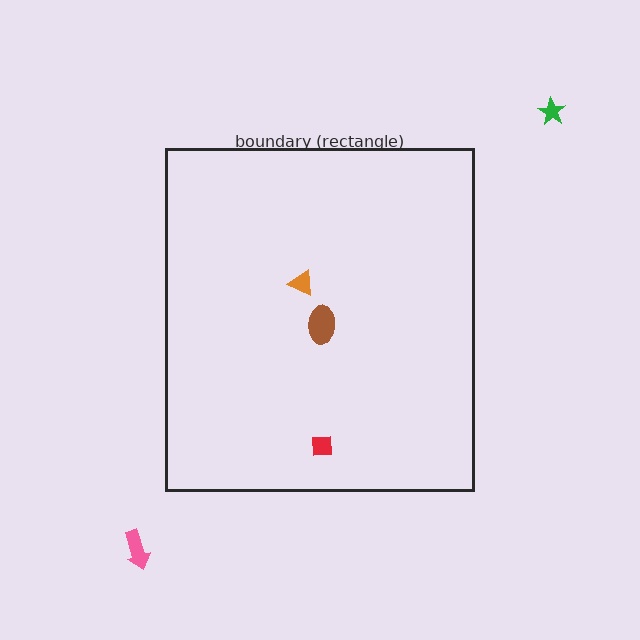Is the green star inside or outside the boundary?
Outside.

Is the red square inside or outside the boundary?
Inside.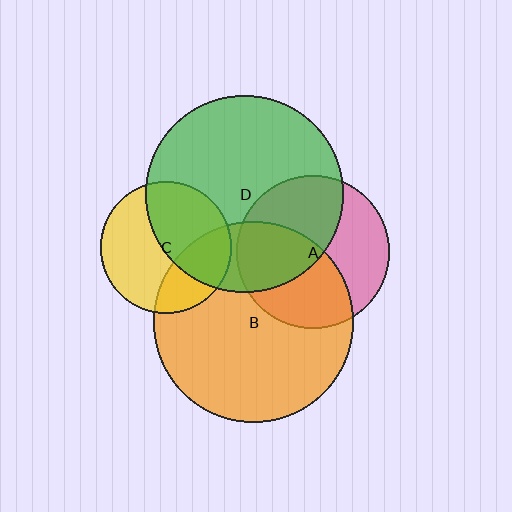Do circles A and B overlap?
Yes.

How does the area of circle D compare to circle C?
Approximately 2.3 times.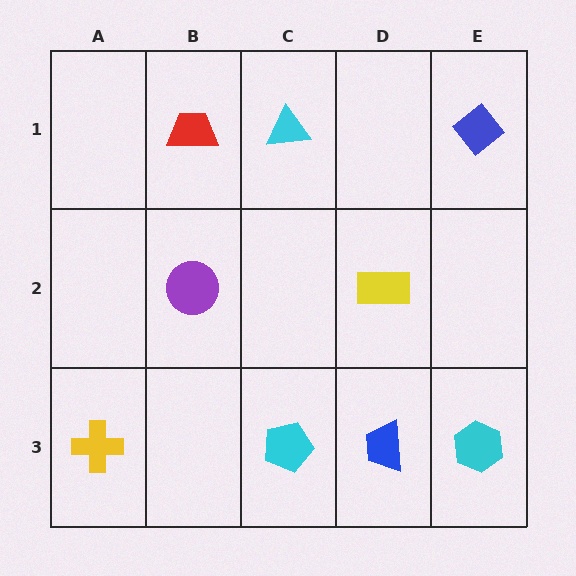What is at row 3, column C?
A cyan pentagon.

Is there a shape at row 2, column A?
No, that cell is empty.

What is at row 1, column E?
A blue diamond.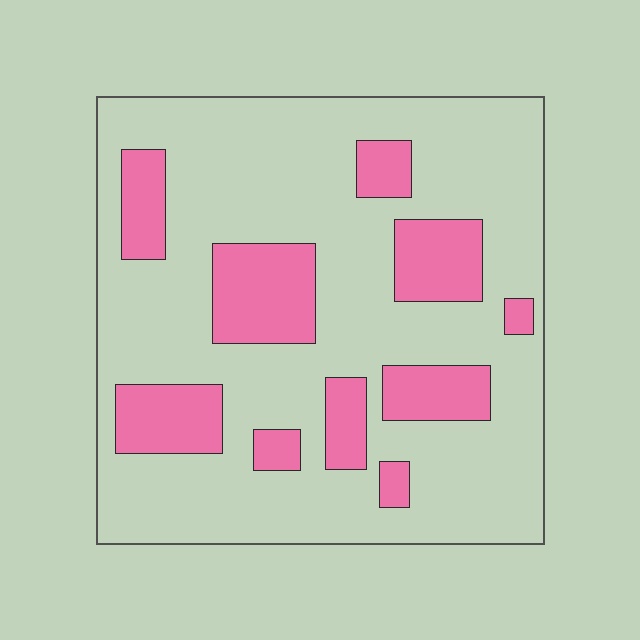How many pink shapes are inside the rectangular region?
10.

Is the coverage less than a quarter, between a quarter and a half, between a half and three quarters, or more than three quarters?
Less than a quarter.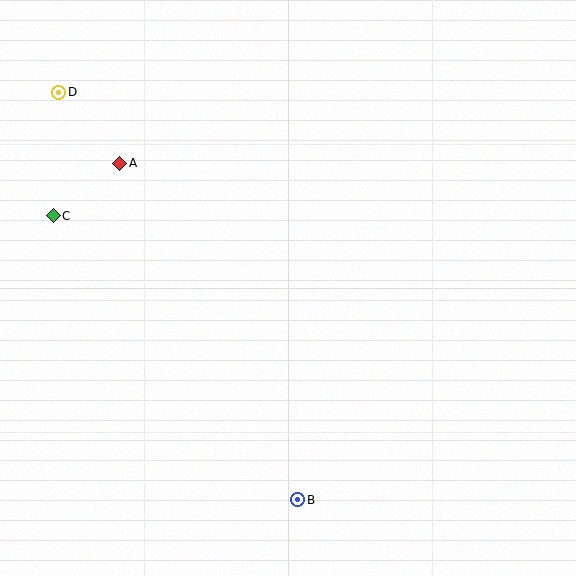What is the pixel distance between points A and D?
The distance between A and D is 94 pixels.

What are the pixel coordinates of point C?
Point C is at (53, 216).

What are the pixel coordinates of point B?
Point B is at (298, 500).